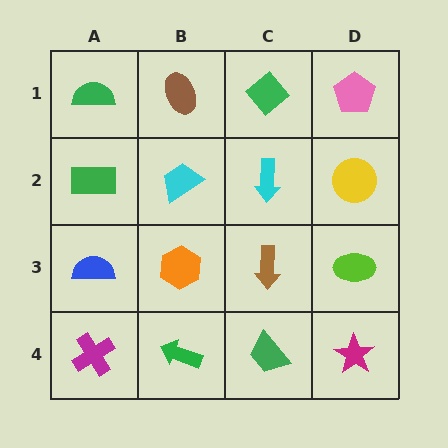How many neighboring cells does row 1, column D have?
2.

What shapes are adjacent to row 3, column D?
A yellow circle (row 2, column D), a magenta star (row 4, column D), a brown arrow (row 3, column C).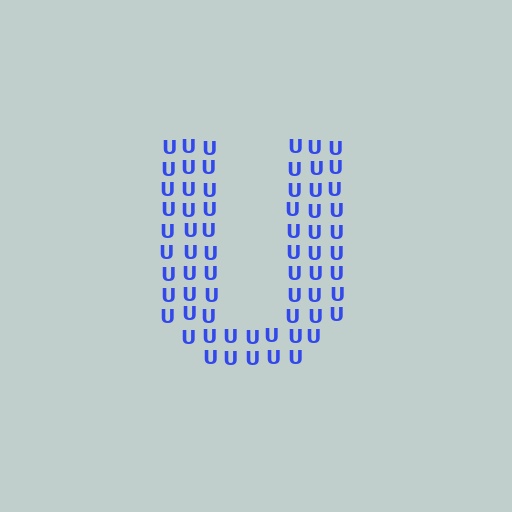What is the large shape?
The large shape is the letter U.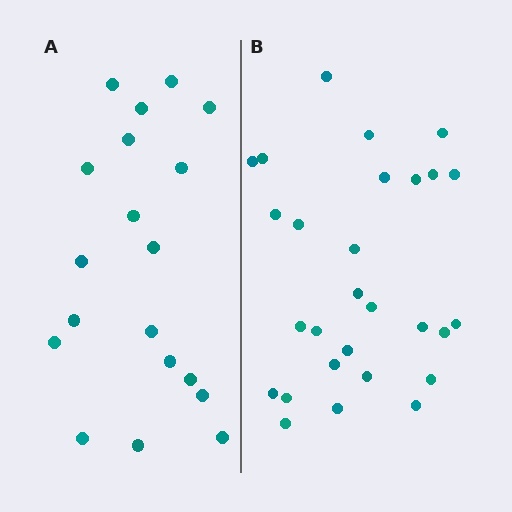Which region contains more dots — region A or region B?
Region B (the right region) has more dots.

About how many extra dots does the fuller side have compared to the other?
Region B has roughly 8 or so more dots than region A.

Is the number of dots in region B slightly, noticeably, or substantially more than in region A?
Region B has substantially more. The ratio is roughly 1.5 to 1.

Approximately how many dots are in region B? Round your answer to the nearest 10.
About 30 dots. (The exact count is 28, which rounds to 30.)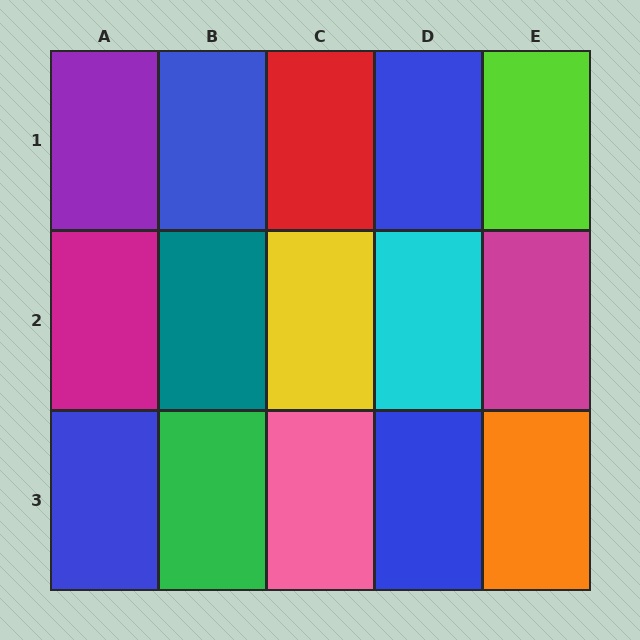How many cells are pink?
1 cell is pink.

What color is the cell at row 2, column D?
Cyan.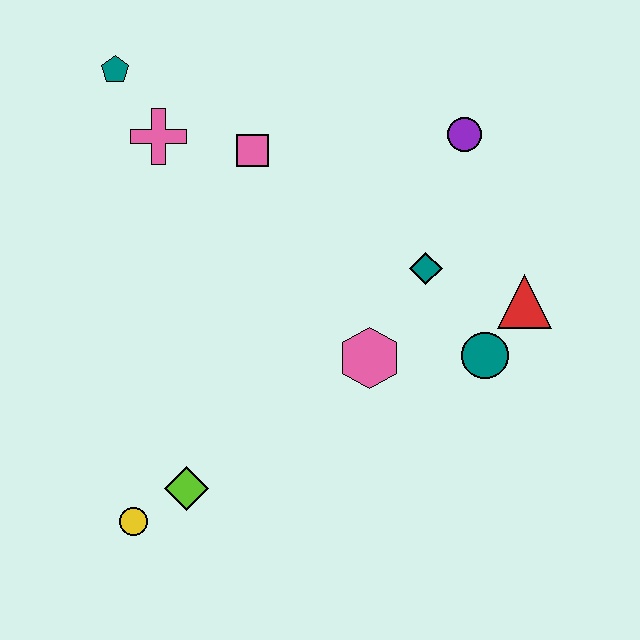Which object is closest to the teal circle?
The red triangle is closest to the teal circle.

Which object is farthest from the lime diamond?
The purple circle is farthest from the lime diamond.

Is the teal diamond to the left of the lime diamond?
No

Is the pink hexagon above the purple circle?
No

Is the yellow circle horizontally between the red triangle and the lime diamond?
No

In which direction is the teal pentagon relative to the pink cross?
The teal pentagon is above the pink cross.